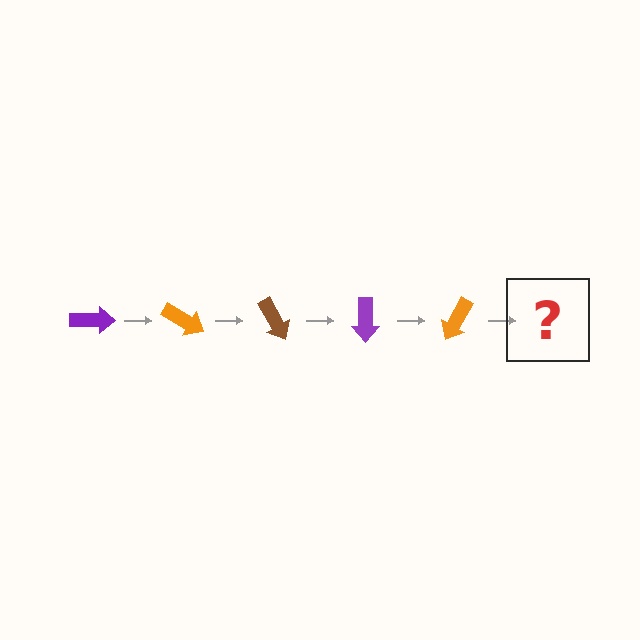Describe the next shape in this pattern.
It should be a brown arrow, rotated 150 degrees from the start.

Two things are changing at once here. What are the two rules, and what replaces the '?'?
The two rules are that it rotates 30 degrees each step and the color cycles through purple, orange, and brown. The '?' should be a brown arrow, rotated 150 degrees from the start.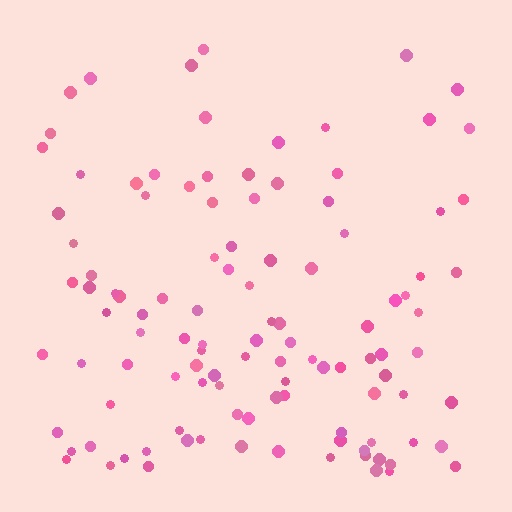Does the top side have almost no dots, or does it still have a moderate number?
Still a moderate number, just noticeably fewer than the bottom.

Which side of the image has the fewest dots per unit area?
The top.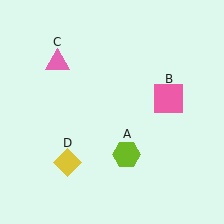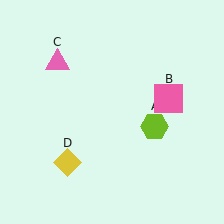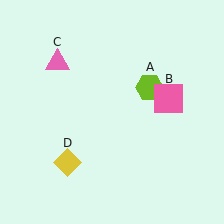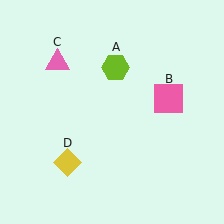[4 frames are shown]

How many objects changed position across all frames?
1 object changed position: lime hexagon (object A).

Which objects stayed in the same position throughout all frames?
Pink square (object B) and pink triangle (object C) and yellow diamond (object D) remained stationary.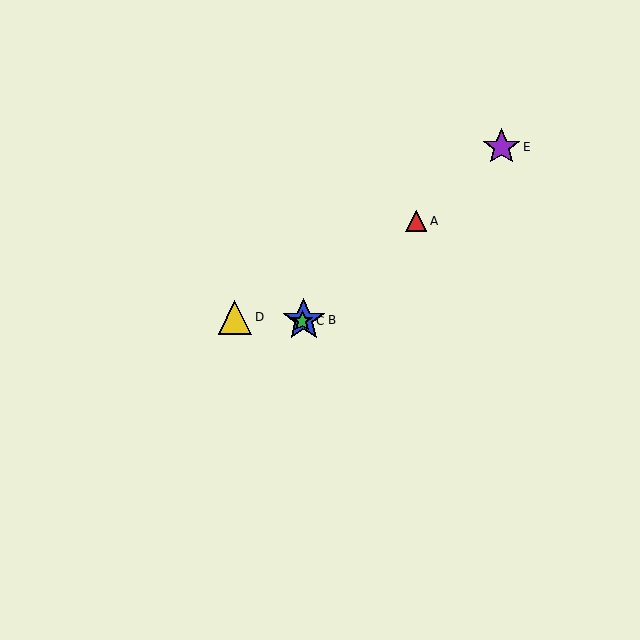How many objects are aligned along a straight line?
4 objects (A, B, C, E) are aligned along a straight line.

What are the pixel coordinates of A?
Object A is at (416, 221).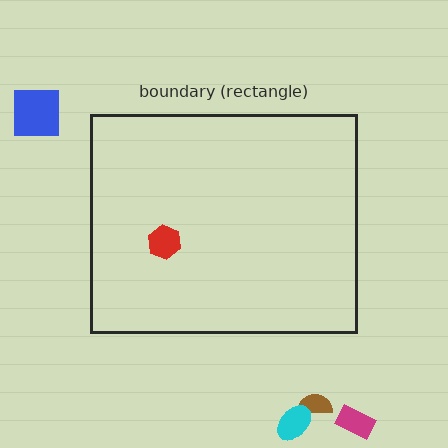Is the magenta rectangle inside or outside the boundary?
Outside.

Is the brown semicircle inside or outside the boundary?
Outside.